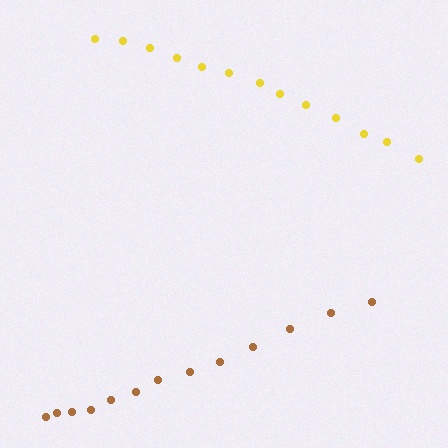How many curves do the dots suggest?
There are 2 distinct paths.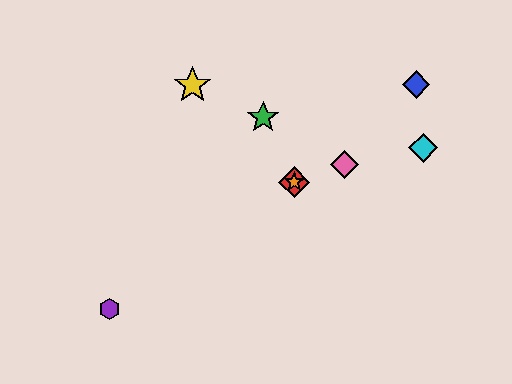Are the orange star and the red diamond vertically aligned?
Yes, both are at x≈294.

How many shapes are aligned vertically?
2 shapes (the red diamond, the orange star) are aligned vertically.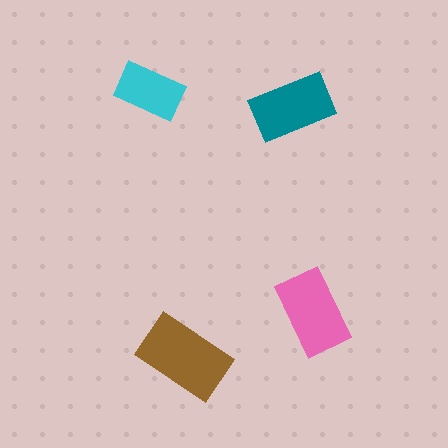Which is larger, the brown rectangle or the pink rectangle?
The brown one.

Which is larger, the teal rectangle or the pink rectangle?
The pink one.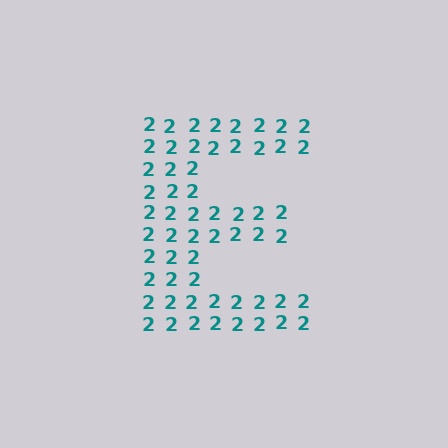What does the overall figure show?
The overall figure shows the letter E.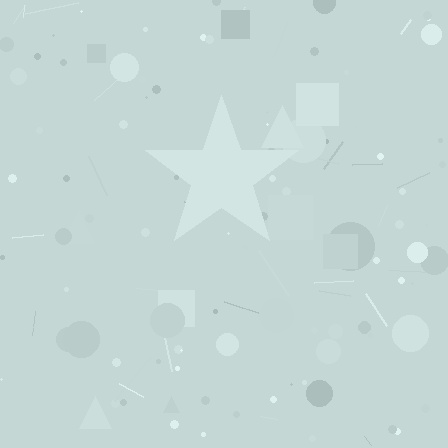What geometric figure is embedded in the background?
A star is embedded in the background.